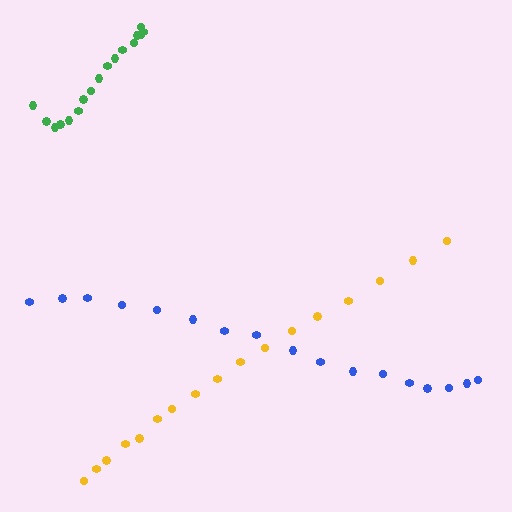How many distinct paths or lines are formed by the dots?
There are 3 distinct paths.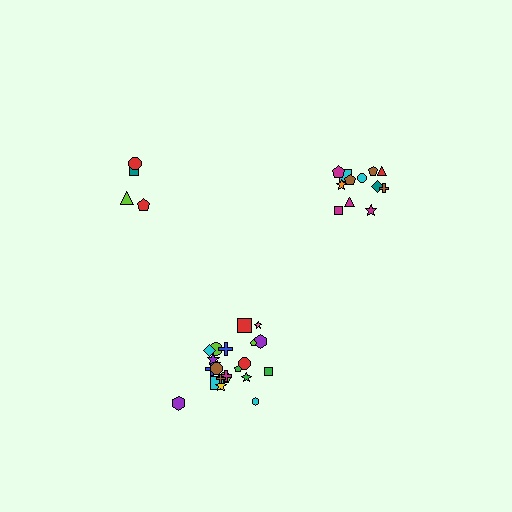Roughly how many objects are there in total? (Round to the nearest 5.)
Roughly 40 objects in total.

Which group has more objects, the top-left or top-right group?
The top-right group.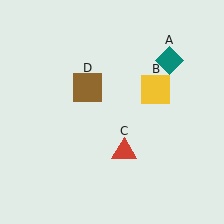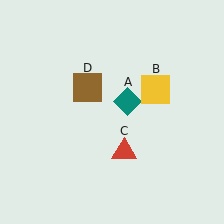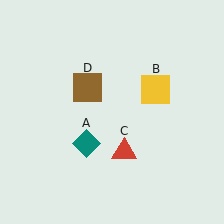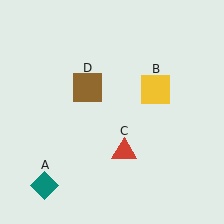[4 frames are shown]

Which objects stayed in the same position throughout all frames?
Yellow square (object B) and red triangle (object C) and brown square (object D) remained stationary.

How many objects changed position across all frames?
1 object changed position: teal diamond (object A).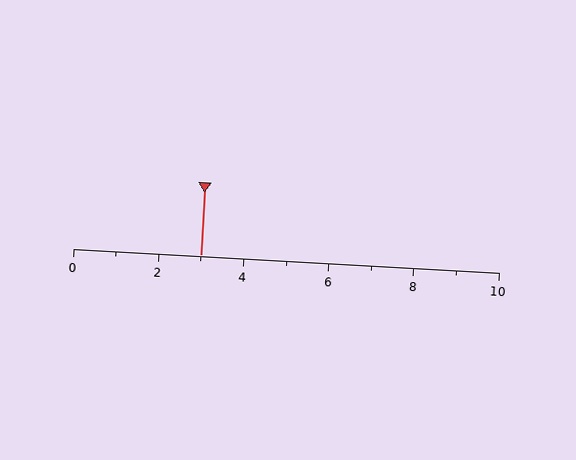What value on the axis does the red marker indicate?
The marker indicates approximately 3.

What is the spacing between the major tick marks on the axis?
The major ticks are spaced 2 apart.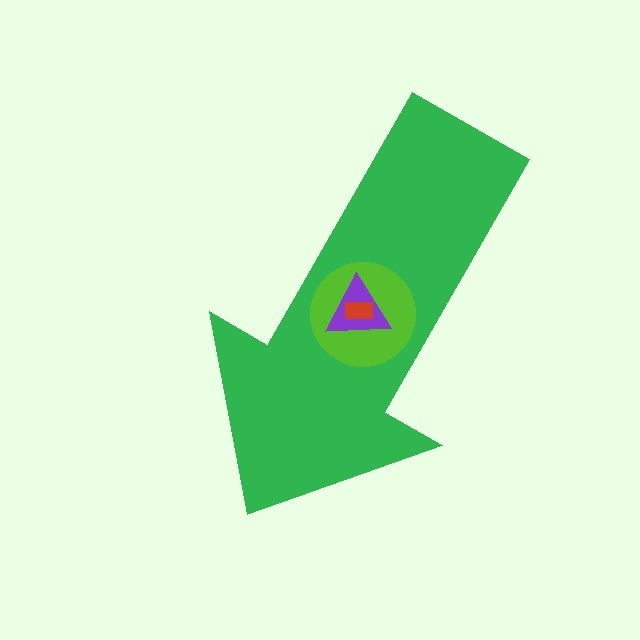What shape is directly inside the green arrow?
The lime circle.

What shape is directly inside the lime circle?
The purple triangle.